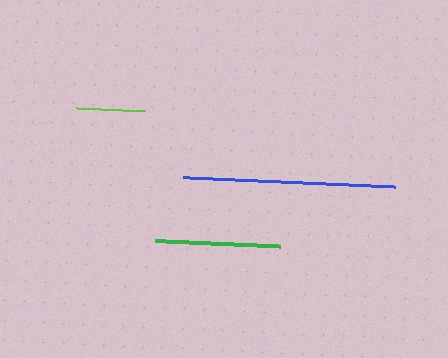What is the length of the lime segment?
The lime segment is approximately 69 pixels long.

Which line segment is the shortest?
The lime line is the shortest at approximately 69 pixels.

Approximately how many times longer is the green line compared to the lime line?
The green line is approximately 1.8 times the length of the lime line.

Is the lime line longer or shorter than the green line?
The green line is longer than the lime line.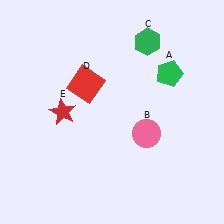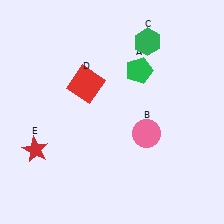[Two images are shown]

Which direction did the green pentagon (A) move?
The green pentagon (A) moved left.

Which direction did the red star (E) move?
The red star (E) moved down.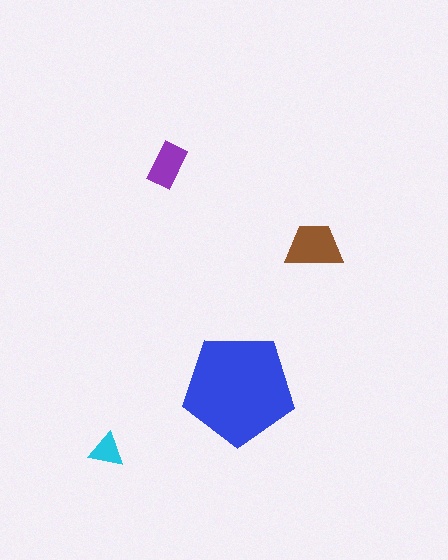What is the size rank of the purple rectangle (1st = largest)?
3rd.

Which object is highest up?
The purple rectangle is topmost.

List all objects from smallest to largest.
The cyan triangle, the purple rectangle, the brown trapezoid, the blue pentagon.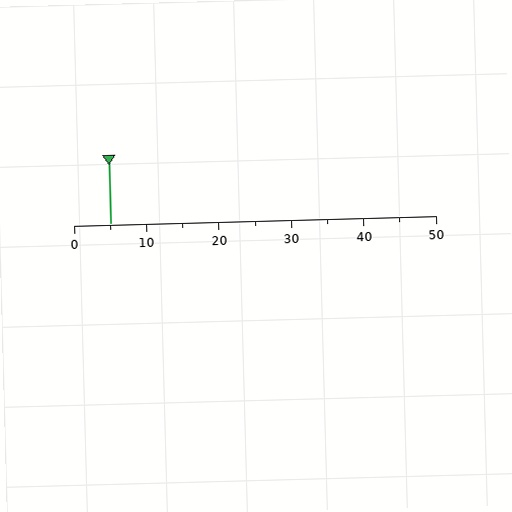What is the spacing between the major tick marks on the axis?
The major ticks are spaced 10 apart.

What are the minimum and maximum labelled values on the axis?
The axis runs from 0 to 50.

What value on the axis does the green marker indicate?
The marker indicates approximately 5.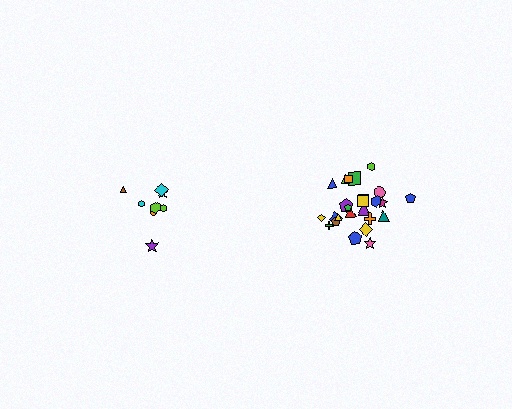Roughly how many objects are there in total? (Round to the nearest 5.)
Roughly 35 objects in total.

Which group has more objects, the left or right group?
The right group.